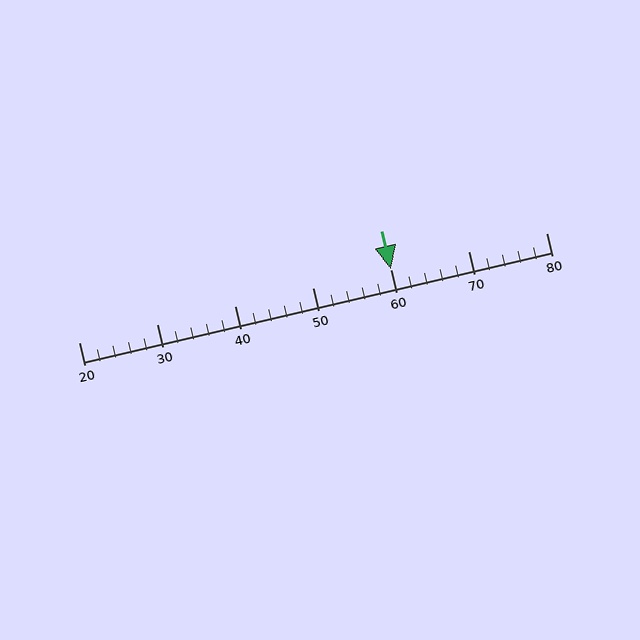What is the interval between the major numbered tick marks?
The major tick marks are spaced 10 units apart.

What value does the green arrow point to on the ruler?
The green arrow points to approximately 60.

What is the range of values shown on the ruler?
The ruler shows values from 20 to 80.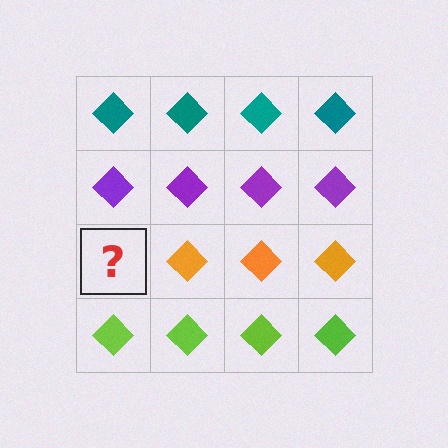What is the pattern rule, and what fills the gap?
The rule is that each row has a consistent color. The gap should be filled with an orange diamond.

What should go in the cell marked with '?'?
The missing cell should contain an orange diamond.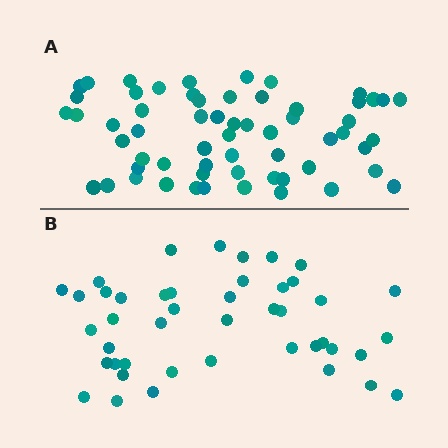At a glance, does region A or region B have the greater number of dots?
Region A (the top region) has more dots.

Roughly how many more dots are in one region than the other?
Region A has approximately 15 more dots than region B.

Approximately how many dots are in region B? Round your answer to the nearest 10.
About 40 dots. (The exact count is 44, which rounds to 40.)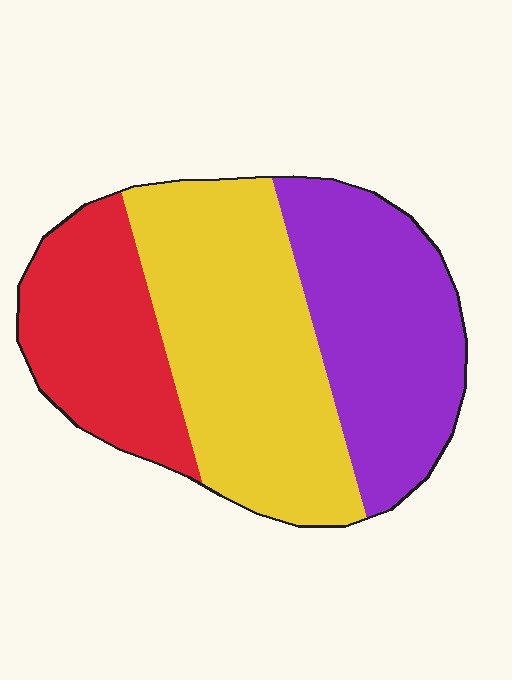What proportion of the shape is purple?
Purple takes up about one third (1/3) of the shape.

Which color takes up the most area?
Yellow, at roughly 40%.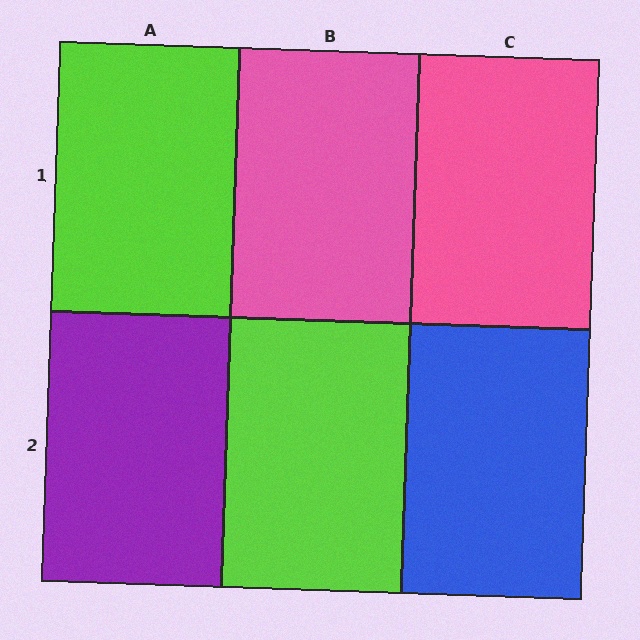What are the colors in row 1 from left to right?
Lime, pink, pink.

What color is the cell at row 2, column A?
Purple.